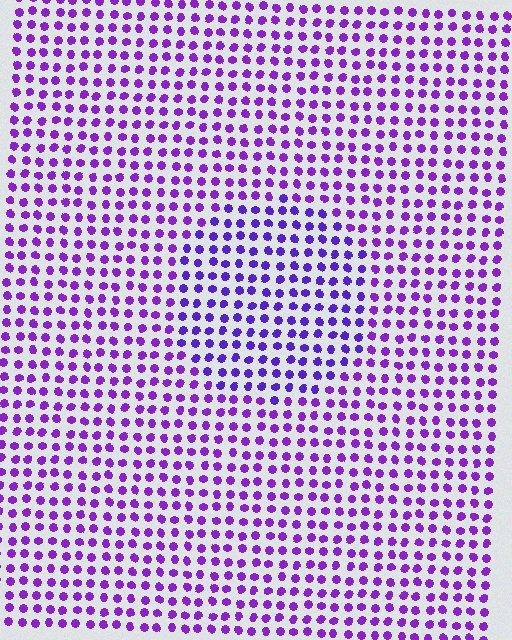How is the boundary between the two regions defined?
The boundary is defined purely by a slight shift in hue (about 20 degrees). Spacing, size, and orientation are identical on both sides.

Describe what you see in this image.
The image is filled with small purple elements in a uniform arrangement. A circle-shaped region is visible where the elements are tinted to a slightly different hue, forming a subtle color boundary.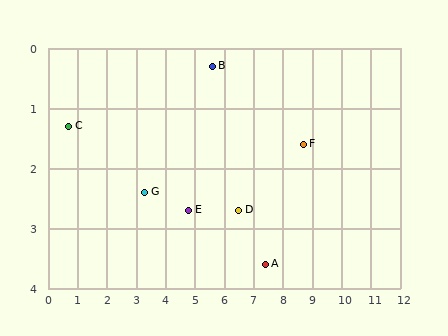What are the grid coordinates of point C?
Point C is at approximately (0.7, 1.3).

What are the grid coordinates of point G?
Point G is at approximately (3.3, 2.4).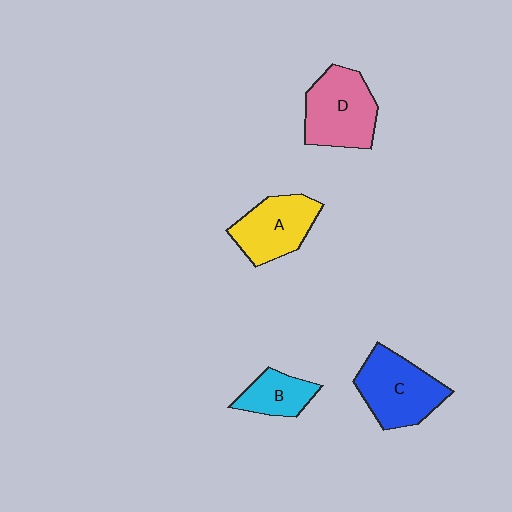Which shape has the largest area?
Shape C (blue).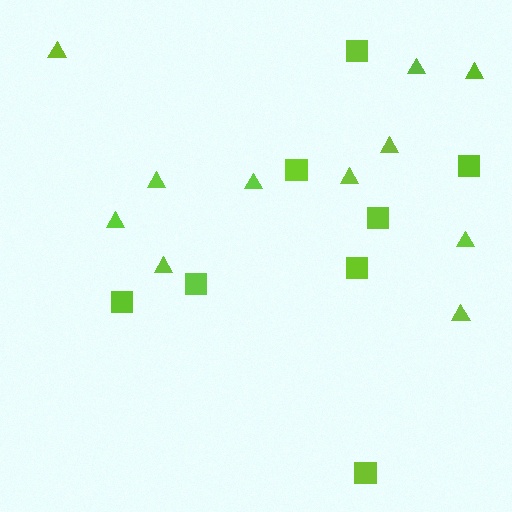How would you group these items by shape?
There are 2 groups: one group of squares (8) and one group of triangles (11).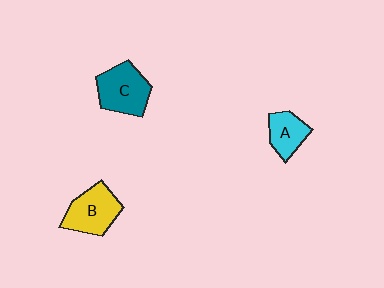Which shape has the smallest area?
Shape A (cyan).